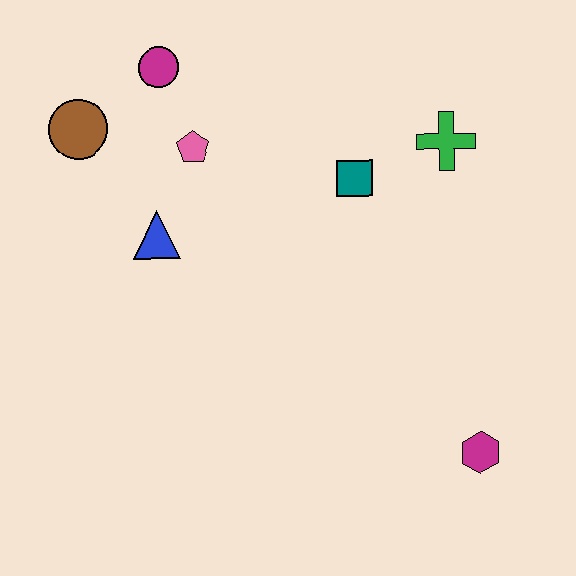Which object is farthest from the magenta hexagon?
The brown circle is farthest from the magenta hexagon.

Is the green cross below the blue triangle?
No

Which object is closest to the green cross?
The teal square is closest to the green cross.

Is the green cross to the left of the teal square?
No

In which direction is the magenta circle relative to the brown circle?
The magenta circle is to the right of the brown circle.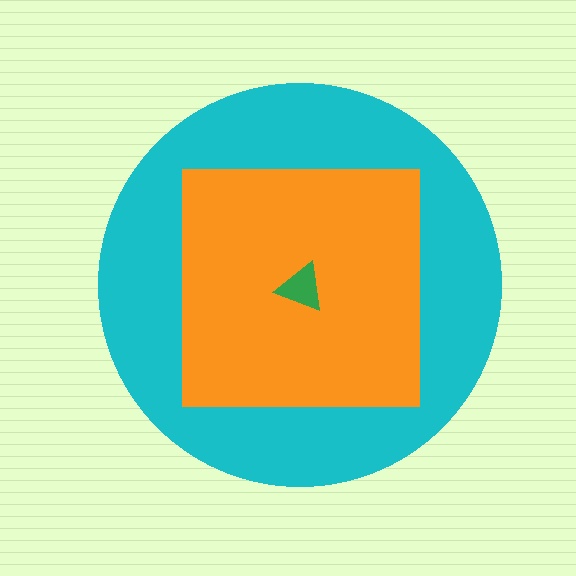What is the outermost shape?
The cyan circle.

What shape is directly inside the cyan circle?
The orange square.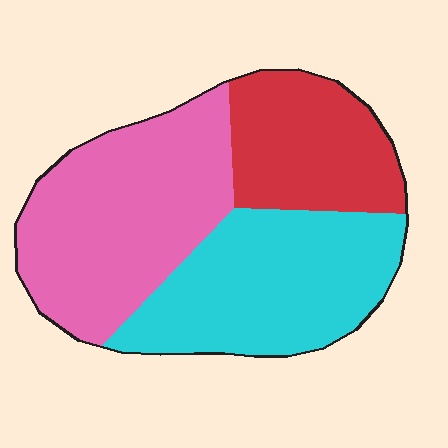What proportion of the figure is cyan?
Cyan covers roughly 35% of the figure.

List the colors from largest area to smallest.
From largest to smallest: pink, cyan, red.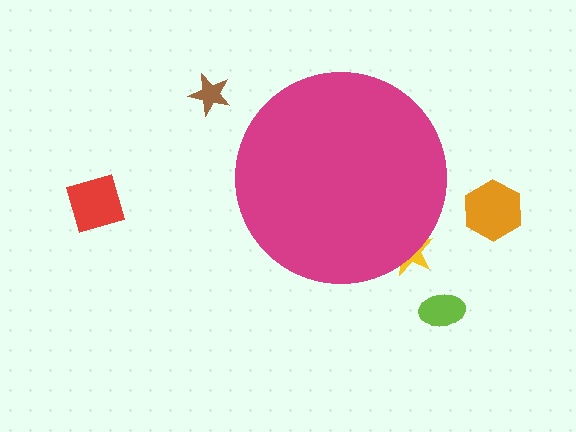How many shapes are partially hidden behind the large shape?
1 shape is partially hidden.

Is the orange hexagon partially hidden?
No, the orange hexagon is fully visible.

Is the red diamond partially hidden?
No, the red diamond is fully visible.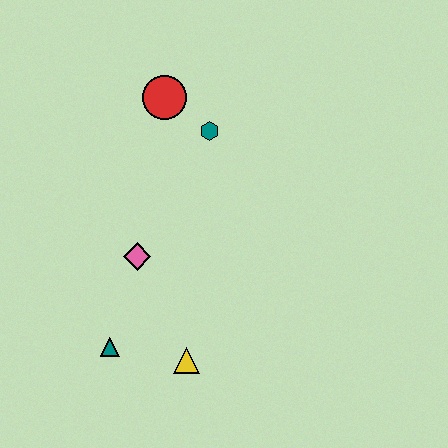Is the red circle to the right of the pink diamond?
Yes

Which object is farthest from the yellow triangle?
The red circle is farthest from the yellow triangle.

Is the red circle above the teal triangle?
Yes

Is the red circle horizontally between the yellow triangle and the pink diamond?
Yes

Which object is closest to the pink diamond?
The teal triangle is closest to the pink diamond.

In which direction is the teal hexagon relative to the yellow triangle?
The teal hexagon is above the yellow triangle.